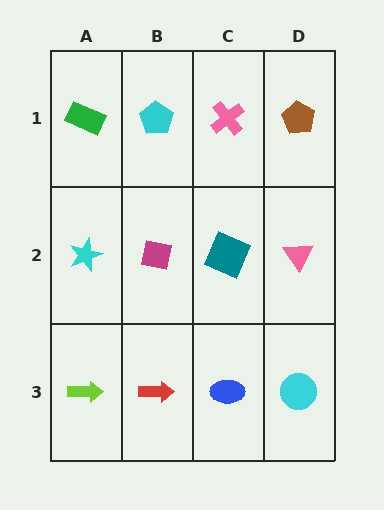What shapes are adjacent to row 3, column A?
A cyan star (row 2, column A), a red arrow (row 3, column B).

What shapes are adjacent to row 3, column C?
A teal square (row 2, column C), a red arrow (row 3, column B), a cyan circle (row 3, column D).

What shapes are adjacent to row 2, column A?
A green rectangle (row 1, column A), a lime arrow (row 3, column A), a magenta square (row 2, column B).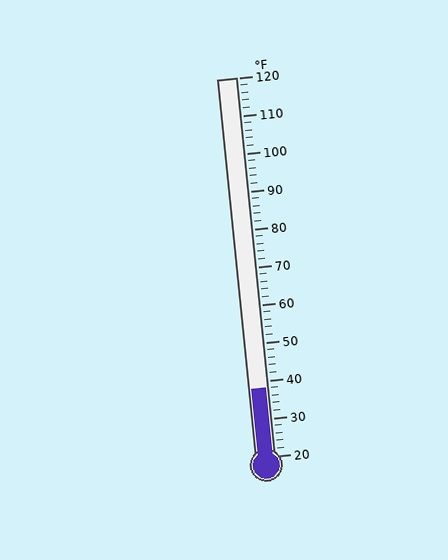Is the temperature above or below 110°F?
The temperature is below 110°F.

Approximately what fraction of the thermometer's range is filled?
The thermometer is filled to approximately 20% of its range.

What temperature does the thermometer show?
The thermometer shows approximately 38°F.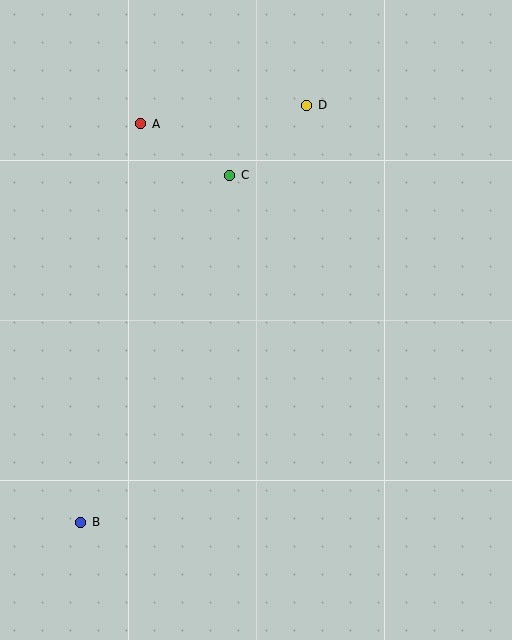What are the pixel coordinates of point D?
Point D is at (307, 105).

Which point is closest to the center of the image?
Point C at (230, 176) is closest to the center.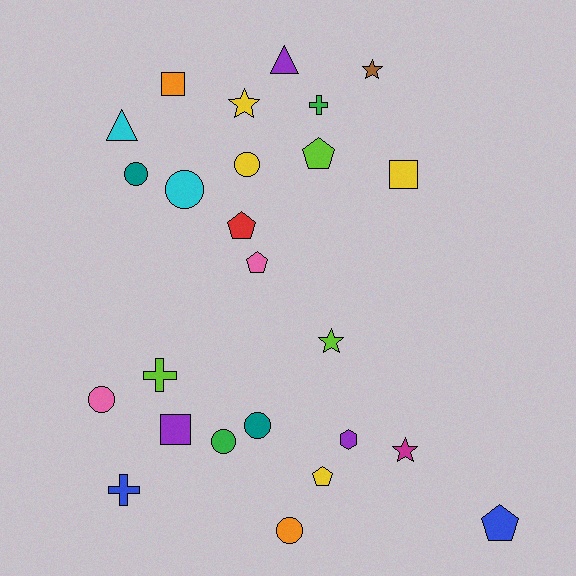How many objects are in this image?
There are 25 objects.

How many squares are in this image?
There are 3 squares.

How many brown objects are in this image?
There is 1 brown object.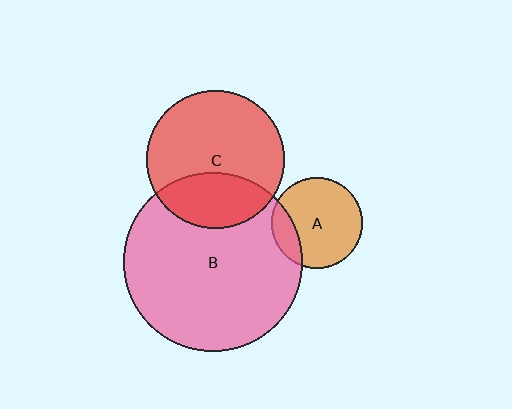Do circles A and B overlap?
Yes.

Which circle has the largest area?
Circle B (pink).